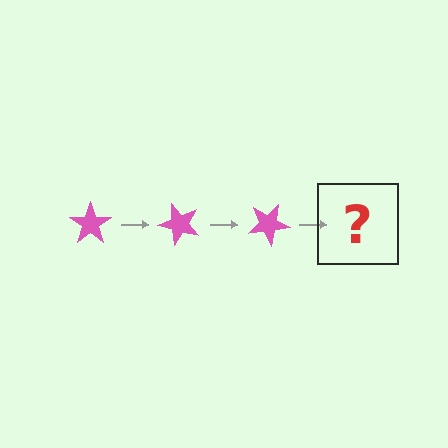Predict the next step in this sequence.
The next step is a pink star rotated 150 degrees.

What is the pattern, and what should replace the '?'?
The pattern is that the star rotates 50 degrees each step. The '?' should be a pink star rotated 150 degrees.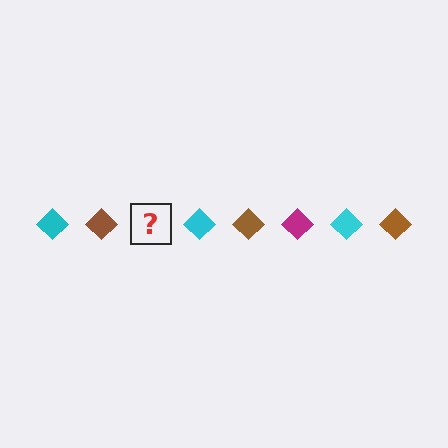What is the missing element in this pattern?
The missing element is a magenta diamond.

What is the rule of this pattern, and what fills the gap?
The rule is that the pattern cycles through cyan, brown, magenta diamonds. The gap should be filled with a magenta diamond.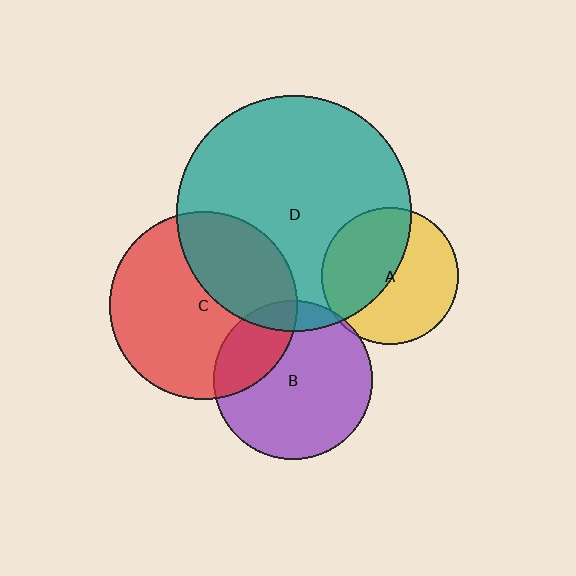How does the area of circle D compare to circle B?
Approximately 2.2 times.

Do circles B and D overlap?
Yes.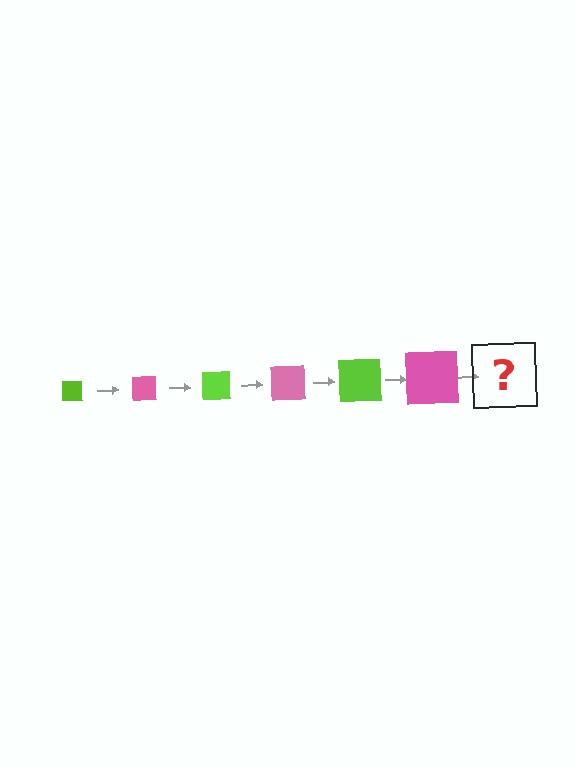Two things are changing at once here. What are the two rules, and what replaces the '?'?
The two rules are that the square grows larger each step and the color cycles through lime and pink. The '?' should be a lime square, larger than the previous one.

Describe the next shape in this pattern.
It should be a lime square, larger than the previous one.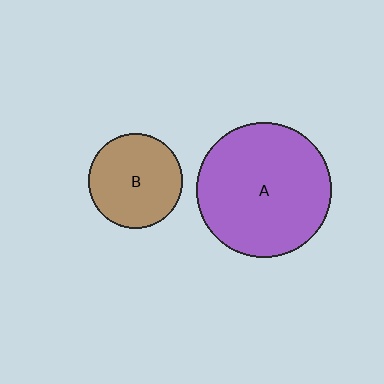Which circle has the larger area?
Circle A (purple).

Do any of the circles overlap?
No, none of the circles overlap.